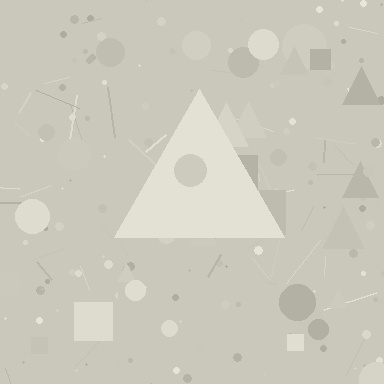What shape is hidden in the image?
A triangle is hidden in the image.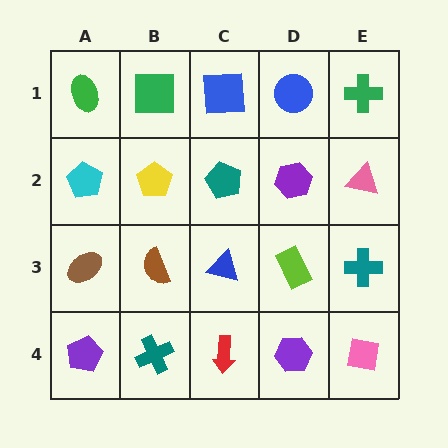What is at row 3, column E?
A teal cross.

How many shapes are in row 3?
5 shapes.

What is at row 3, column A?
A brown ellipse.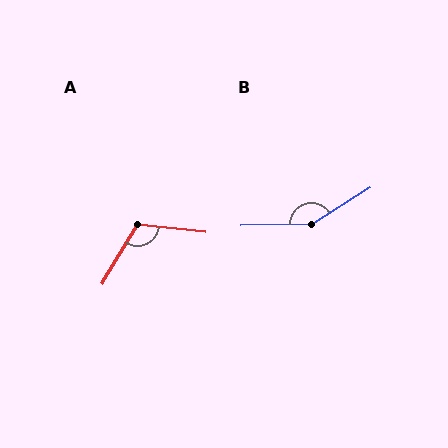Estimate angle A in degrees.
Approximately 115 degrees.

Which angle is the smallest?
A, at approximately 115 degrees.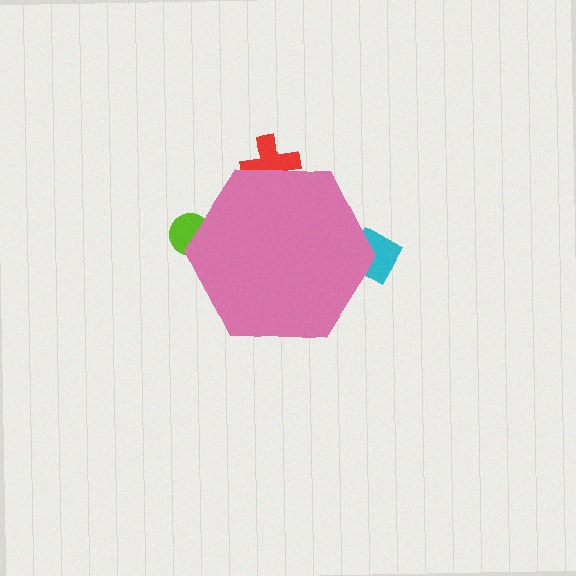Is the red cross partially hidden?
Yes, the red cross is partially hidden behind the pink hexagon.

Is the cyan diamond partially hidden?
Yes, the cyan diamond is partially hidden behind the pink hexagon.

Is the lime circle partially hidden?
Yes, the lime circle is partially hidden behind the pink hexagon.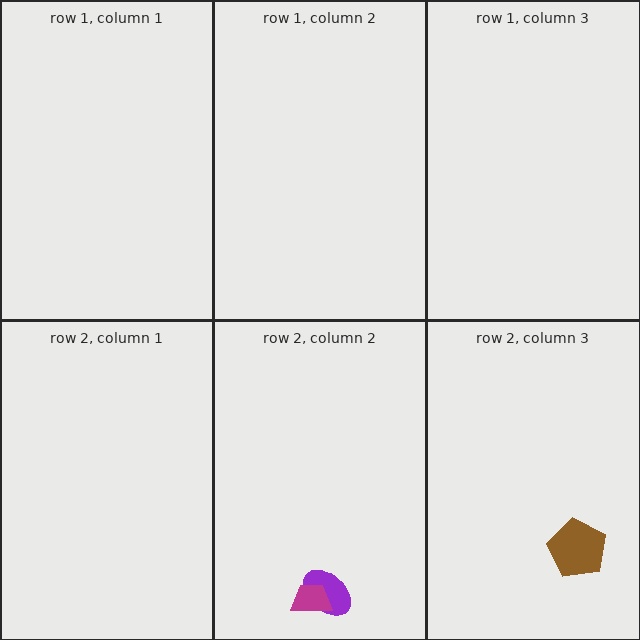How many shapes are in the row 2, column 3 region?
1.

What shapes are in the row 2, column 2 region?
The purple ellipse, the magenta trapezoid.